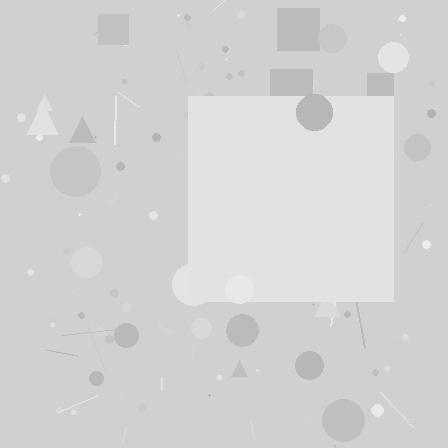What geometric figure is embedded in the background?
A square is embedded in the background.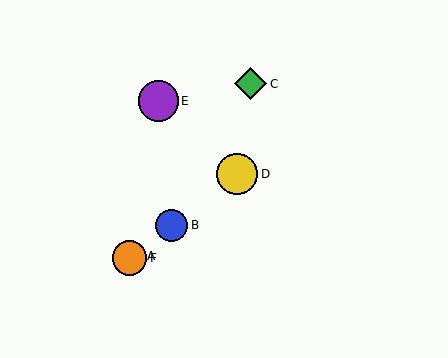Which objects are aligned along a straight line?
Objects A, B, D, F are aligned along a straight line.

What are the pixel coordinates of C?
Object C is at (250, 84).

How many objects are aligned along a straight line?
4 objects (A, B, D, F) are aligned along a straight line.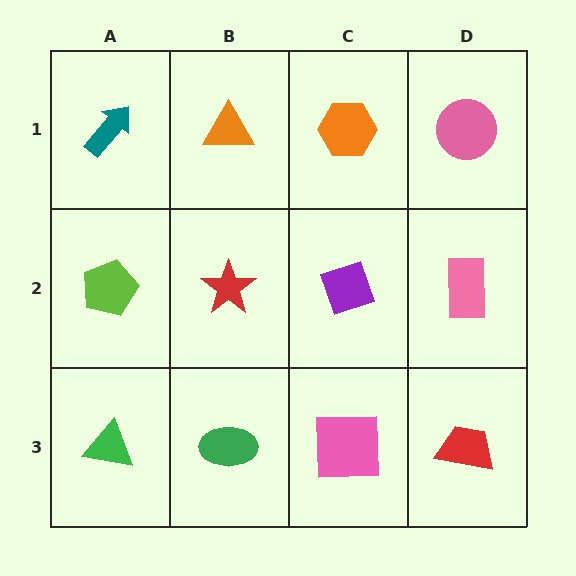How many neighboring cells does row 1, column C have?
3.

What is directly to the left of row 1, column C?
An orange triangle.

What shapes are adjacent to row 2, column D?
A pink circle (row 1, column D), a red trapezoid (row 3, column D), a purple diamond (row 2, column C).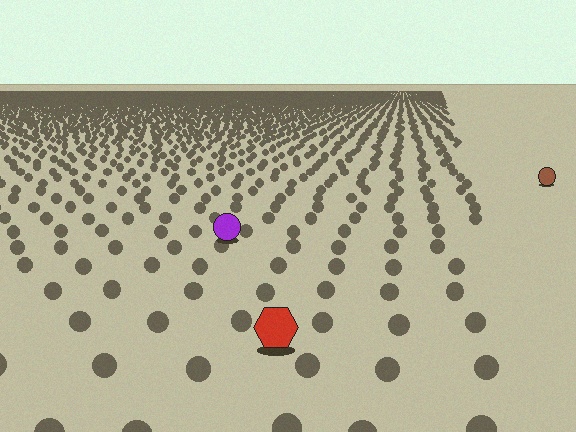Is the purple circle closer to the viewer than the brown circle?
Yes. The purple circle is closer — you can tell from the texture gradient: the ground texture is coarser near it.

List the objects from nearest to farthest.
From nearest to farthest: the red hexagon, the purple circle, the brown circle.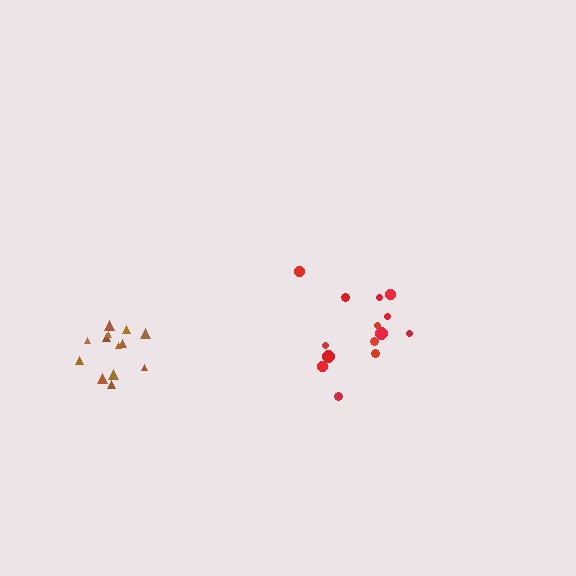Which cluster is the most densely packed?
Brown.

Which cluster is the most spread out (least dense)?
Red.